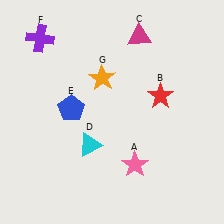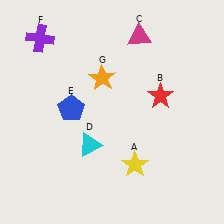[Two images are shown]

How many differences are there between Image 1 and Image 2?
There is 1 difference between the two images.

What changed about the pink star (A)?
In Image 1, A is pink. In Image 2, it changed to yellow.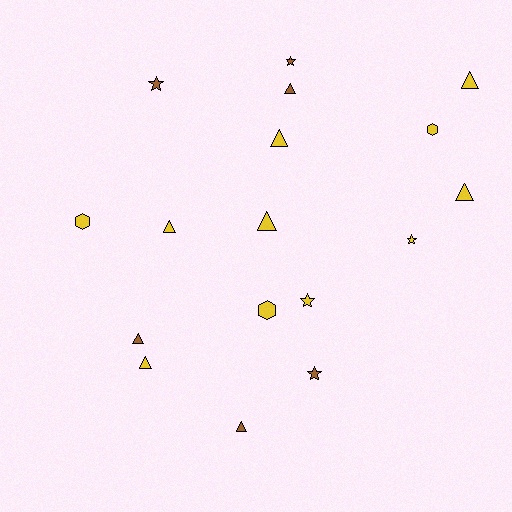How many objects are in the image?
There are 17 objects.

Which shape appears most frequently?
Triangle, with 9 objects.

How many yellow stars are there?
There are 2 yellow stars.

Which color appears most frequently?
Yellow, with 11 objects.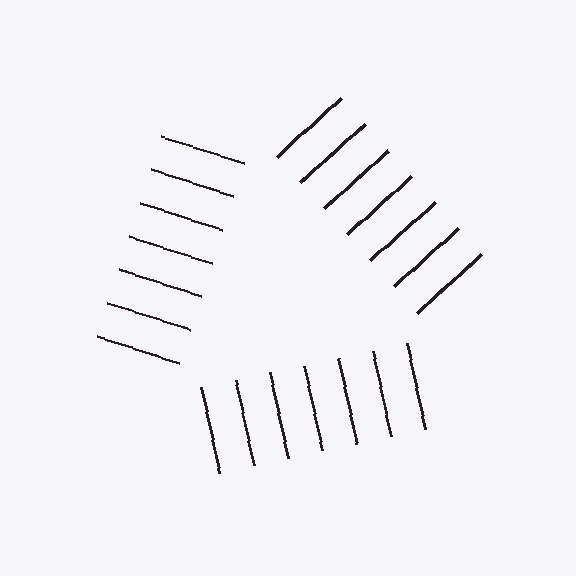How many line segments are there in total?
21 — 7 along each of the 3 edges.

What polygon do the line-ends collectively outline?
An illusory triangle — the line segments terminate on its edges but no continuous stroke is drawn.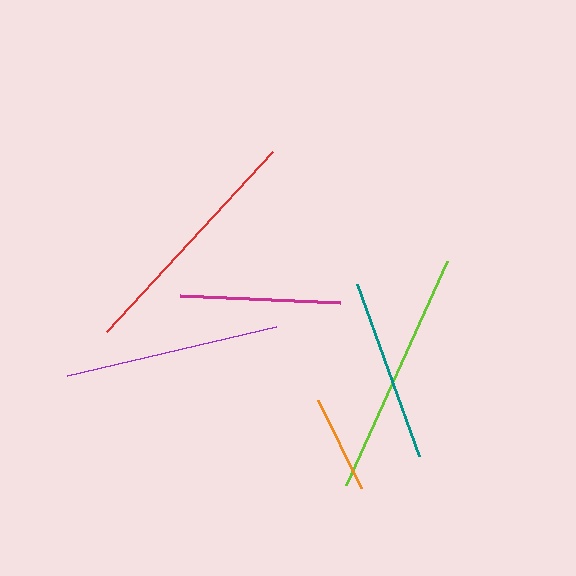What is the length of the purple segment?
The purple segment is approximately 215 pixels long.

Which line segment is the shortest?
The orange line is the shortest at approximately 98 pixels.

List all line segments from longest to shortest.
From longest to shortest: lime, red, purple, teal, magenta, orange.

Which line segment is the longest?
The lime line is the longest at approximately 246 pixels.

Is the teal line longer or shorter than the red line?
The red line is longer than the teal line.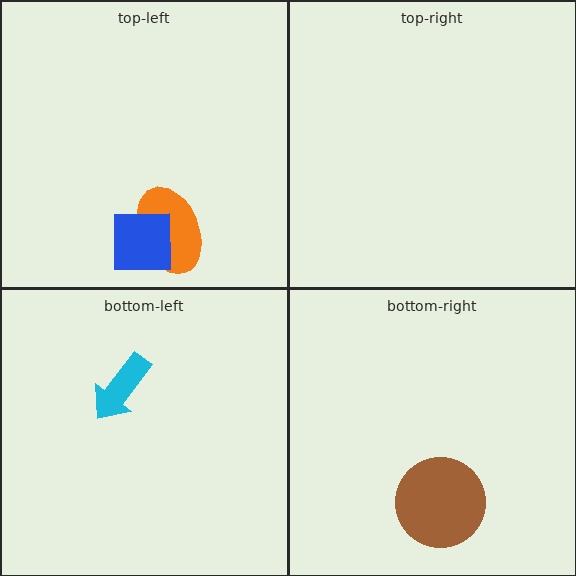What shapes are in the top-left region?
The orange ellipse, the blue square.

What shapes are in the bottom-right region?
The brown circle.